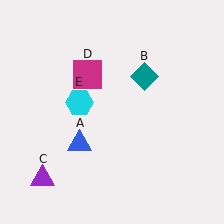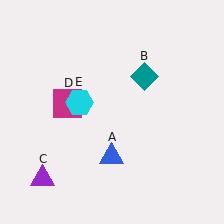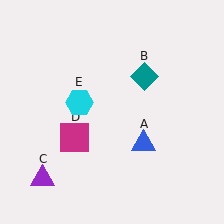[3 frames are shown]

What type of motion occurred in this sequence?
The blue triangle (object A), magenta square (object D) rotated counterclockwise around the center of the scene.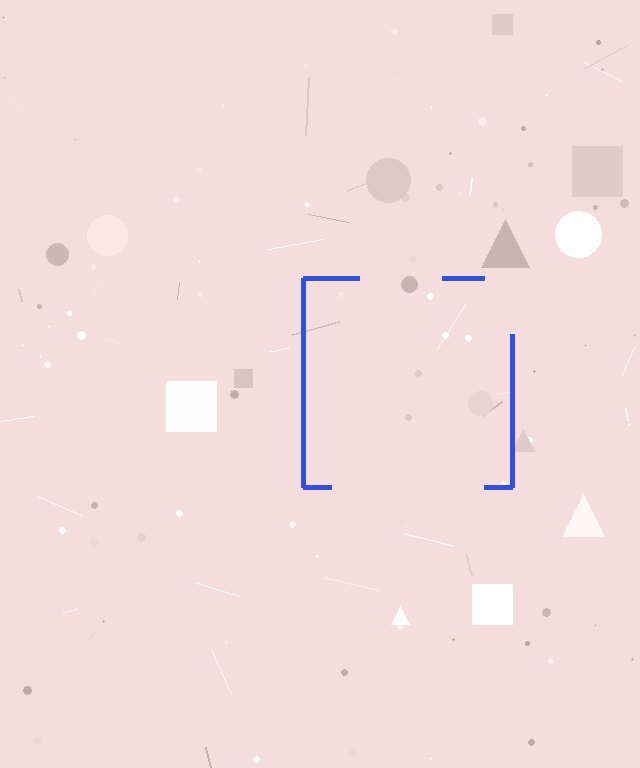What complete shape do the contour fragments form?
The contour fragments form a square.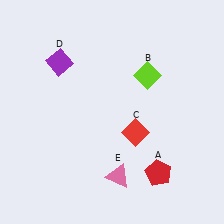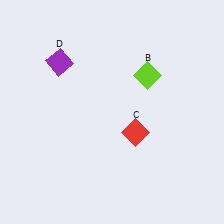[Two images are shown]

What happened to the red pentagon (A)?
The red pentagon (A) was removed in Image 2. It was in the bottom-right area of Image 1.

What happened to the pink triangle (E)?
The pink triangle (E) was removed in Image 2. It was in the bottom-right area of Image 1.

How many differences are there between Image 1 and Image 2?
There are 2 differences between the two images.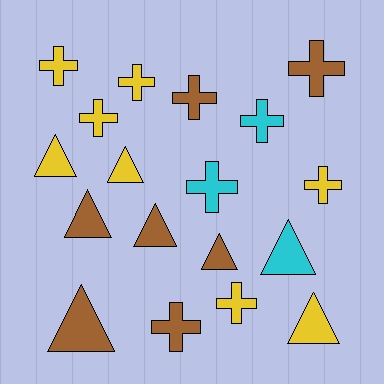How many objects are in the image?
There are 18 objects.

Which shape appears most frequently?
Cross, with 10 objects.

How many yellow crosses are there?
There are 5 yellow crosses.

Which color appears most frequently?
Yellow, with 8 objects.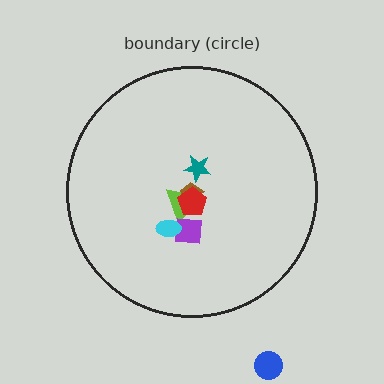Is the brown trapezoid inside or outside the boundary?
Inside.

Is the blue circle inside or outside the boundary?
Outside.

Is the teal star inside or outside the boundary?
Inside.